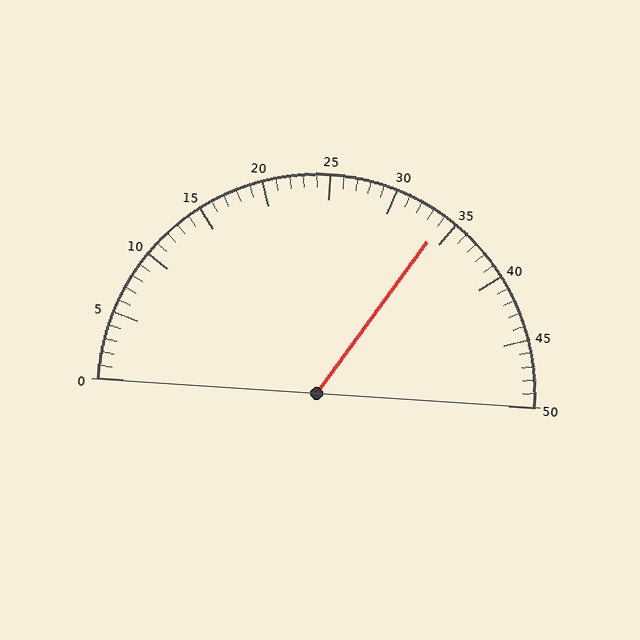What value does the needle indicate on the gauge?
The needle indicates approximately 34.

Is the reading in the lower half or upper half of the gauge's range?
The reading is in the upper half of the range (0 to 50).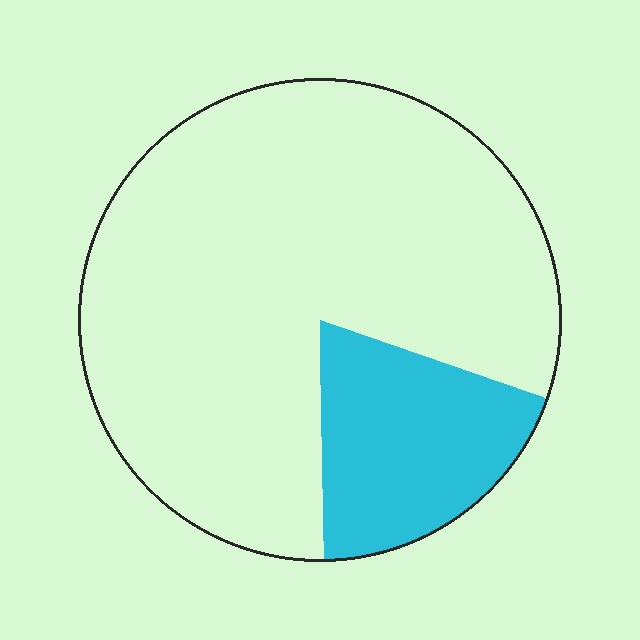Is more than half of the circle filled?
No.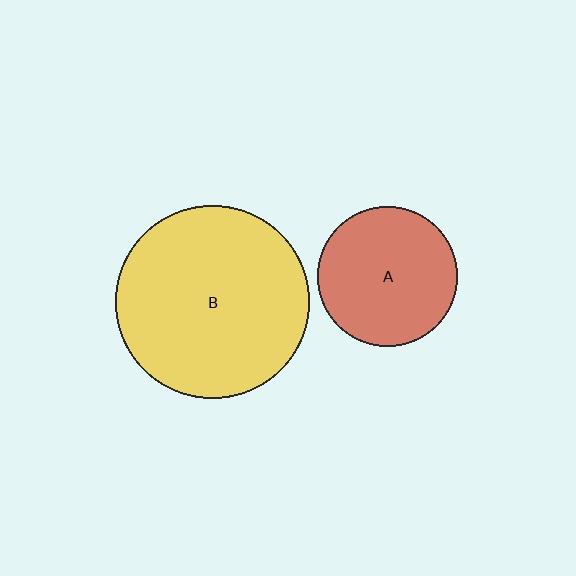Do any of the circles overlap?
No, none of the circles overlap.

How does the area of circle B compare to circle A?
Approximately 1.9 times.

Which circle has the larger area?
Circle B (yellow).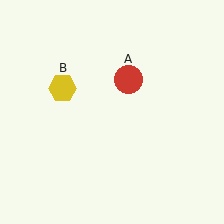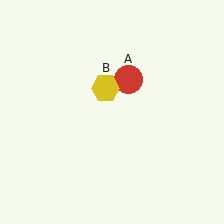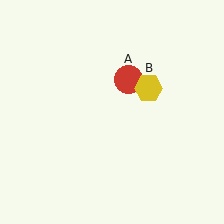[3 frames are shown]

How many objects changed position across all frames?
1 object changed position: yellow hexagon (object B).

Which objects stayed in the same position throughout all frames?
Red circle (object A) remained stationary.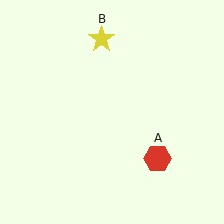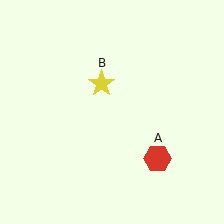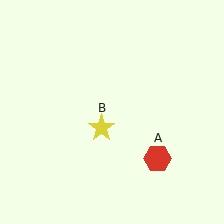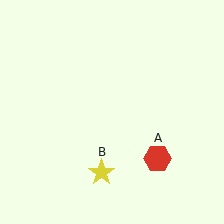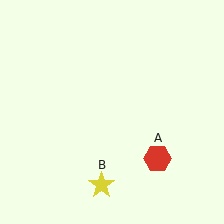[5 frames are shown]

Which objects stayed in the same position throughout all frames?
Red hexagon (object A) remained stationary.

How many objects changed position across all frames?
1 object changed position: yellow star (object B).